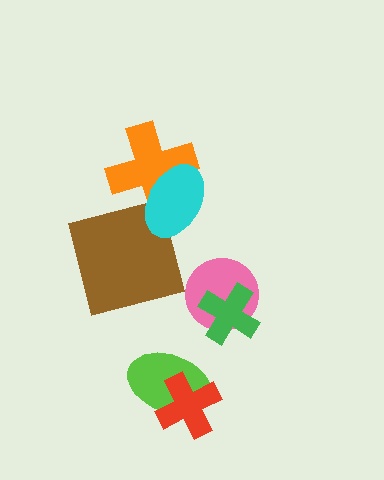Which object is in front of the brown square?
The cyan ellipse is in front of the brown square.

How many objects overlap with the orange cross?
1 object overlaps with the orange cross.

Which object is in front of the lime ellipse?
The red cross is in front of the lime ellipse.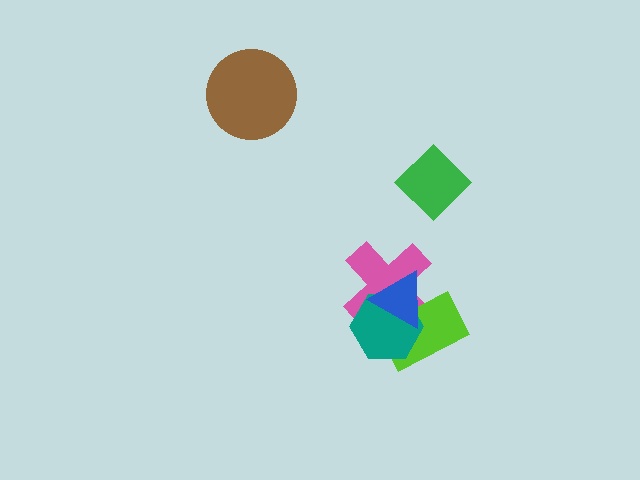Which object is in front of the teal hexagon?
The blue triangle is in front of the teal hexagon.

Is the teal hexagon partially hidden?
Yes, it is partially covered by another shape.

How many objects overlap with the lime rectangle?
3 objects overlap with the lime rectangle.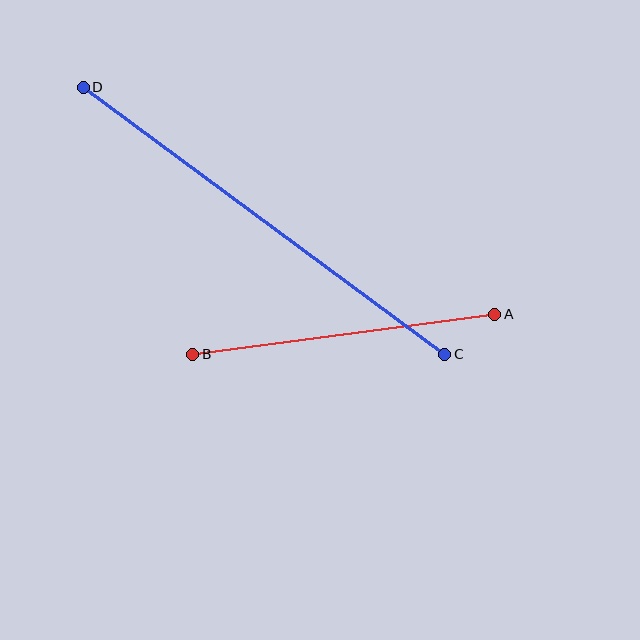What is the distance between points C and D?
The distance is approximately 450 pixels.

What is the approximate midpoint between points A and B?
The midpoint is at approximately (344, 334) pixels.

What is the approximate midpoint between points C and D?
The midpoint is at approximately (264, 221) pixels.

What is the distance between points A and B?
The distance is approximately 304 pixels.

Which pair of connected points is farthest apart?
Points C and D are farthest apart.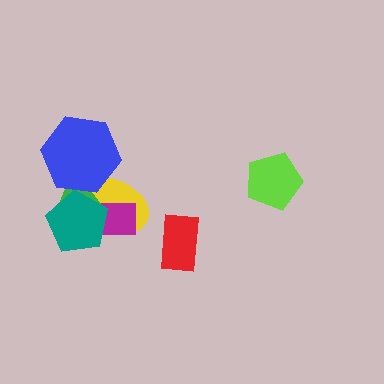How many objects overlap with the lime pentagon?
0 objects overlap with the lime pentagon.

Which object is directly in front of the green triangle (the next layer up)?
The blue hexagon is directly in front of the green triangle.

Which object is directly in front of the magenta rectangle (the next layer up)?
The green triangle is directly in front of the magenta rectangle.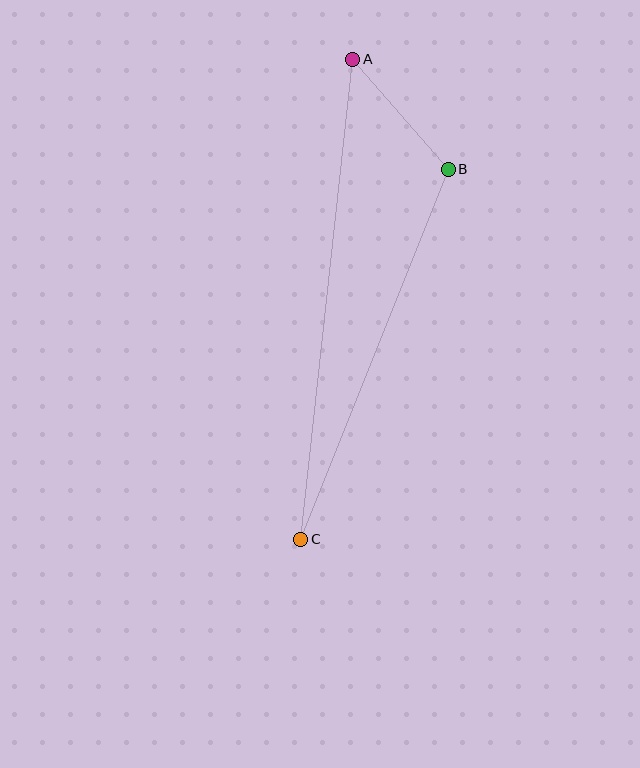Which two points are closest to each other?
Points A and B are closest to each other.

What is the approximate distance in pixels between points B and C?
The distance between B and C is approximately 398 pixels.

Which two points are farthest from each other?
Points A and C are farthest from each other.